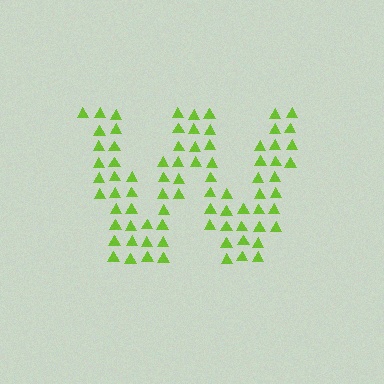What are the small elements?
The small elements are triangles.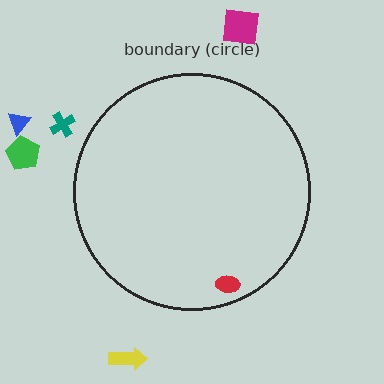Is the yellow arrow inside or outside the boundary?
Outside.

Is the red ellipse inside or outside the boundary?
Inside.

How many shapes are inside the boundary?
1 inside, 5 outside.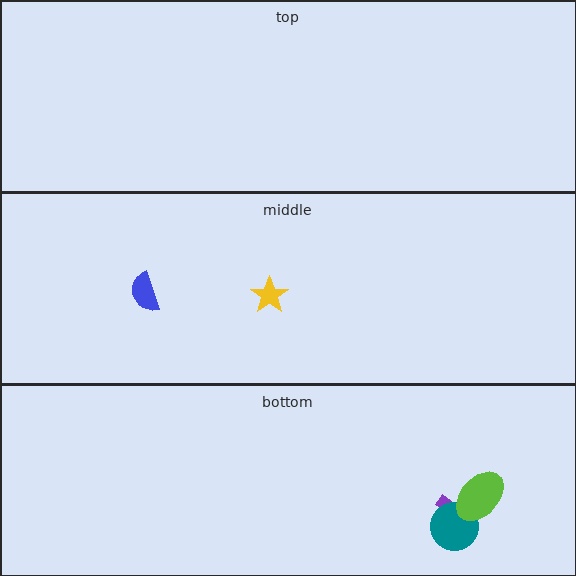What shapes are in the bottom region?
The purple arrow, the teal circle, the lime ellipse.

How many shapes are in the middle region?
2.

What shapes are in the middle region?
The blue semicircle, the yellow star.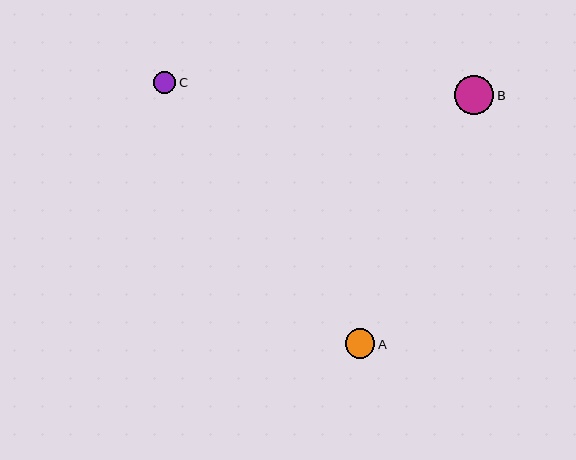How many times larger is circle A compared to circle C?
Circle A is approximately 1.4 times the size of circle C.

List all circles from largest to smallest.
From largest to smallest: B, A, C.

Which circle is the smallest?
Circle C is the smallest with a size of approximately 22 pixels.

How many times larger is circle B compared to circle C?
Circle B is approximately 1.8 times the size of circle C.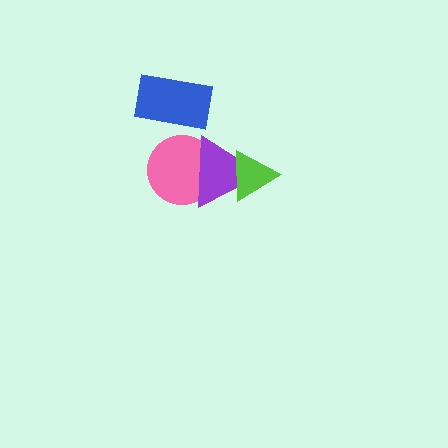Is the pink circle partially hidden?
Yes, it is partially covered by another shape.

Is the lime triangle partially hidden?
No, no other shape covers it.